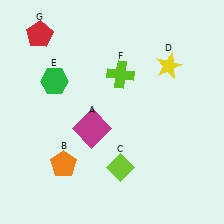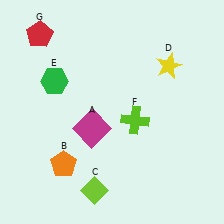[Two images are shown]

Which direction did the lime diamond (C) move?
The lime diamond (C) moved left.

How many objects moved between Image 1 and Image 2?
2 objects moved between the two images.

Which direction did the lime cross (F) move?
The lime cross (F) moved down.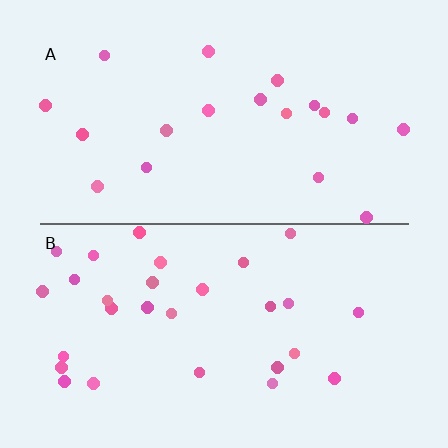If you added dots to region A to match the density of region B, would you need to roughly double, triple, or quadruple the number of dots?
Approximately double.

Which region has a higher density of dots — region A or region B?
B (the bottom).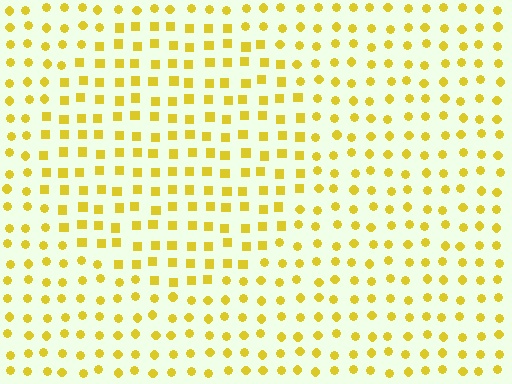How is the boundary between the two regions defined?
The boundary is defined by a change in element shape: squares inside vs. circles outside. All elements share the same color and spacing.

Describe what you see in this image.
The image is filled with small yellow elements arranged in a uniform grid. A circle-shaped region contains squares, while the surrounding area contains circles. The boundary is defined purely by the change in element shape.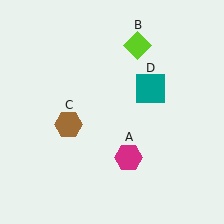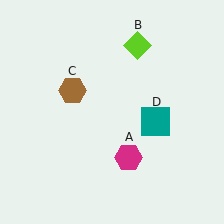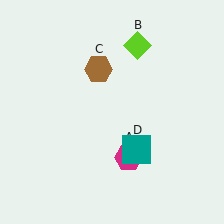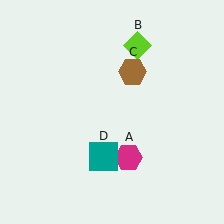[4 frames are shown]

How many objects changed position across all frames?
2 objects changed position: brown hexagon (object C), teal square (object D).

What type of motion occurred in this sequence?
The brown hexagon (object C), teal square (object D) rotated clockwise around the center of the scene.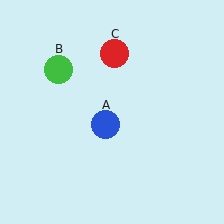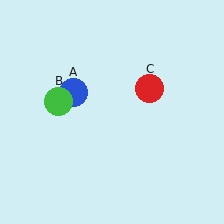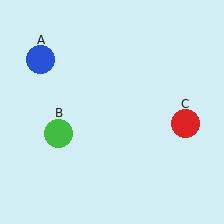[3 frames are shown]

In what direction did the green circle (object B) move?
The green circle (object B) moved down.